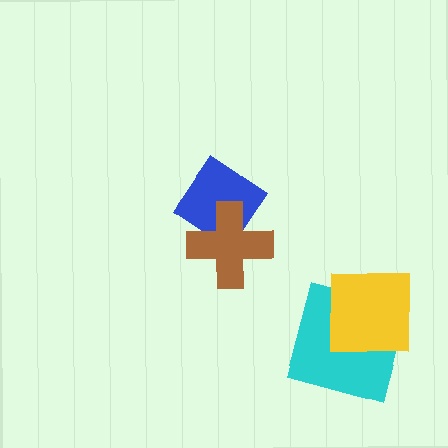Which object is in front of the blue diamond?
The brown cross is in front of the blue diamond.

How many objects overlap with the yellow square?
1 object overlaps with the yellow square.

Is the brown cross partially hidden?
No, no other shape covers it.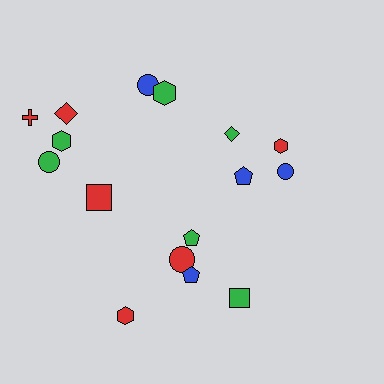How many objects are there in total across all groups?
There are 16 objects.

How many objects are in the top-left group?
There are 7 objects.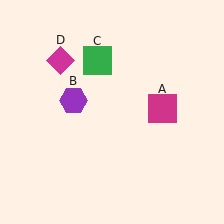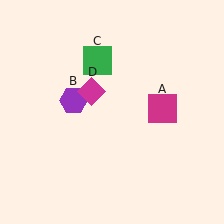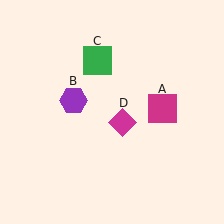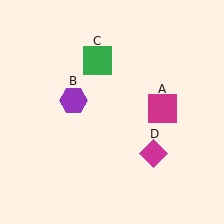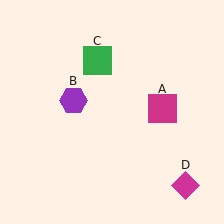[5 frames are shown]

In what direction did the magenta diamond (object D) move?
The magenta diamond (object D) moved down and to the right.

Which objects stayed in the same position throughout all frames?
Magenta square (object A) and purple hexagon (object B) and green square (object C) remained stationary.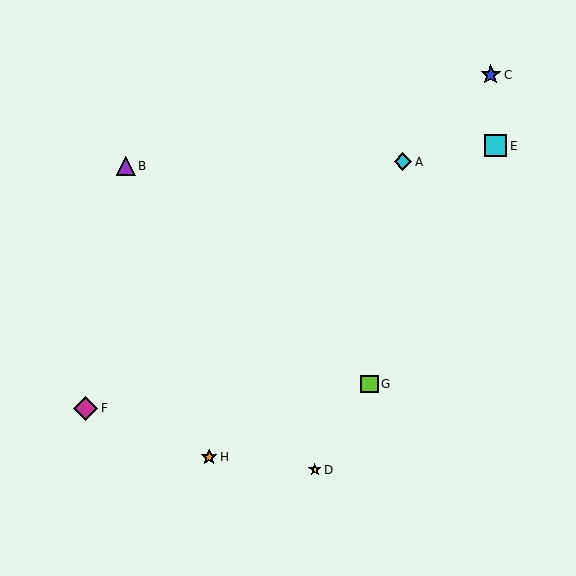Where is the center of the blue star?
The center of the blue star is at (491, 75).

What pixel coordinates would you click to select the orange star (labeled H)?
Click at (209, 457) to select the orange star H.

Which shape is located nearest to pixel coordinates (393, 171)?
The cyan diamond (labeled A) at (403, 162) is nearest to that location.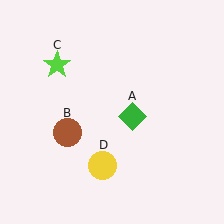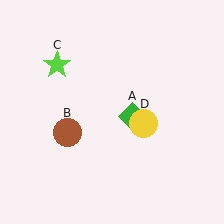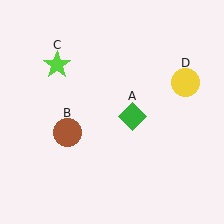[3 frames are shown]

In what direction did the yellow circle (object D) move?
The yellow circle (object D) moved up and to the right.